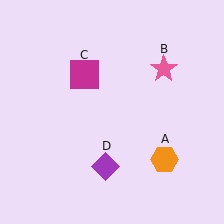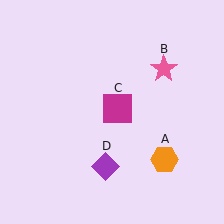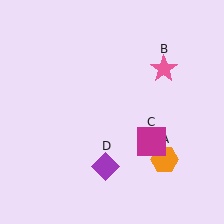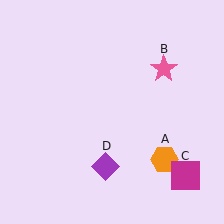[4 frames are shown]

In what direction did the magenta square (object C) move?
The magenta square (object C) moved down and to the right.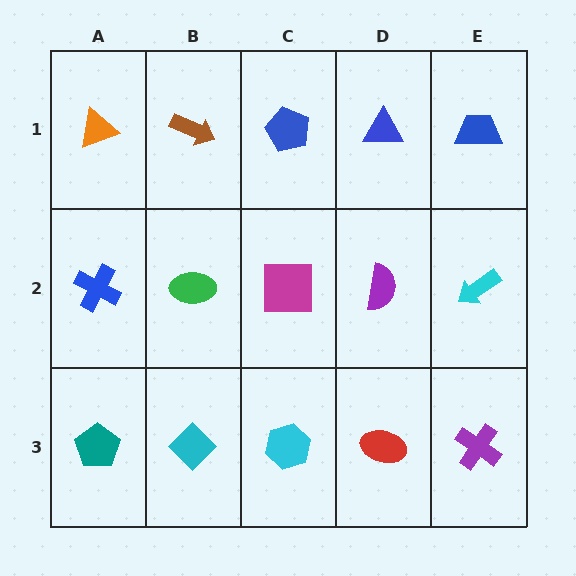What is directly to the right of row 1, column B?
A blue pentagon.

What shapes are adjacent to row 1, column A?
A blue cross (row 2, column A), a brown arrow (row 1, column B).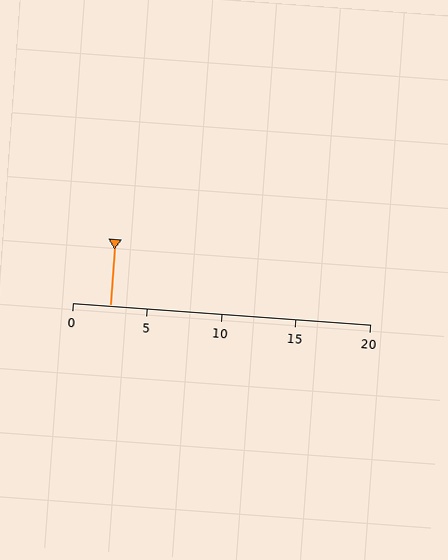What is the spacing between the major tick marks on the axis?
The major ticks are spaced 5 apart.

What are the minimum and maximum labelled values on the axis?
The axis runs from 0 to 20.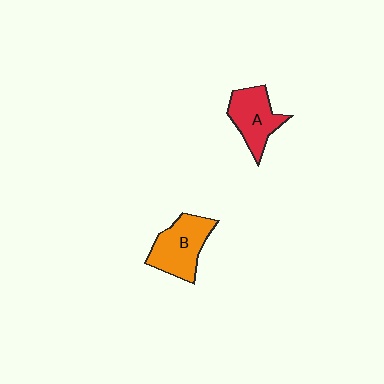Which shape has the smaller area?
Shape A (red).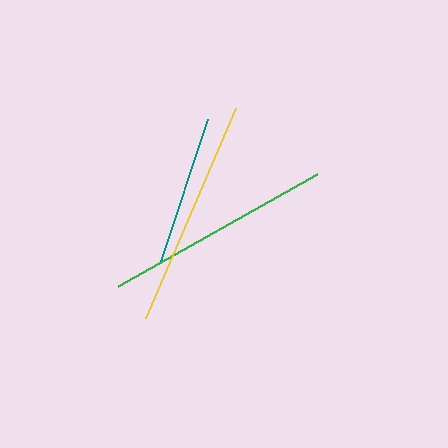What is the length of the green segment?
The green segment is approximately 229 pixels long.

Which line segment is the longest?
The yellow line is the longest at approximately 229 pixels.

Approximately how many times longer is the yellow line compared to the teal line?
The yellow line is approximately 1.5 times the length of the teal line.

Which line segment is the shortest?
The teal line is the shortest at approximately 150 pixels.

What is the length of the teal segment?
The teal segment is approximately 150 pixels long.